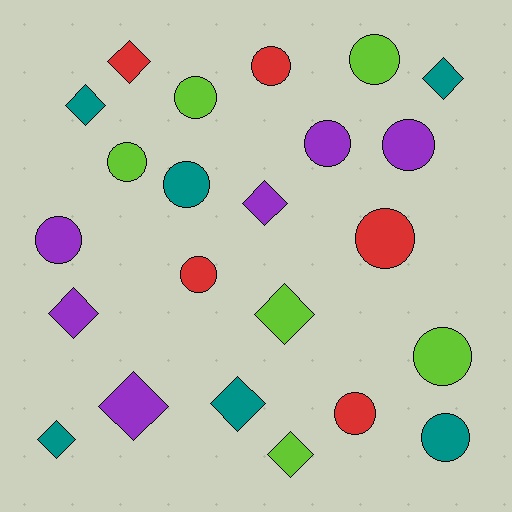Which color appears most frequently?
Lime, with 6 objects.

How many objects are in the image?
There are 23 objects.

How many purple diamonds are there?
There are 3 purple diamonds.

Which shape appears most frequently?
Circle, with 13 objects.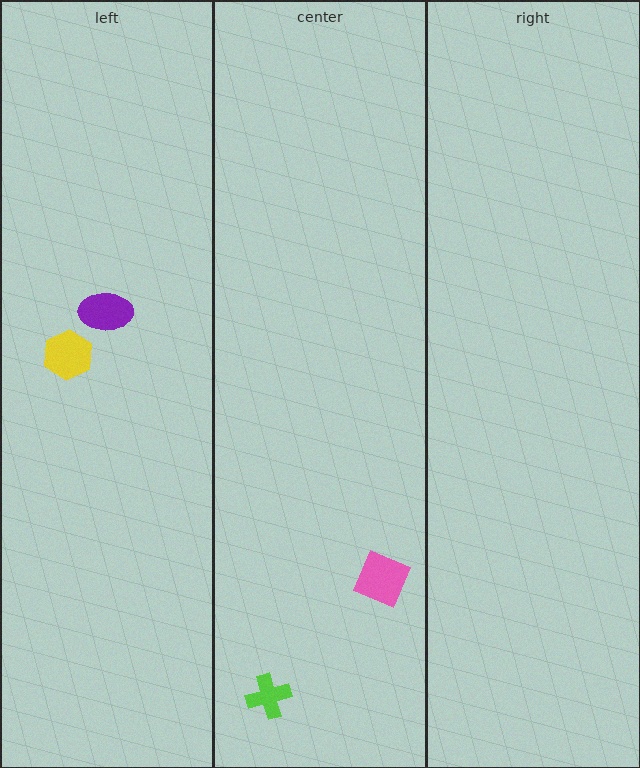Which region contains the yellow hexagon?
The left region.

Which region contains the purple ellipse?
The left region.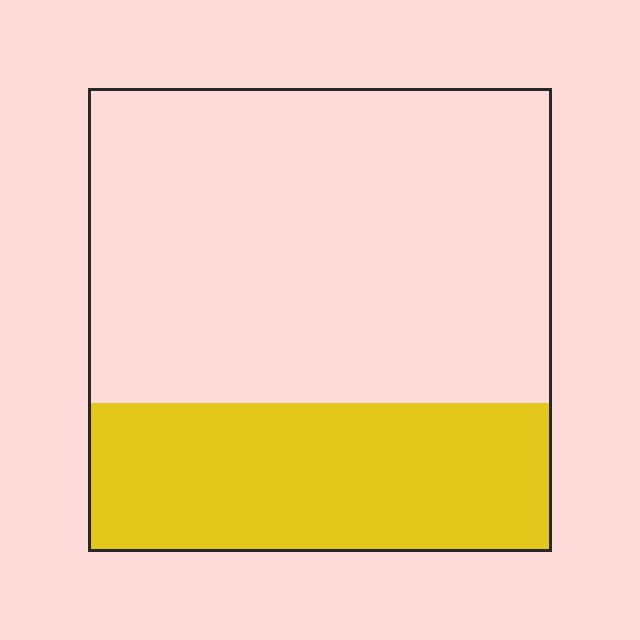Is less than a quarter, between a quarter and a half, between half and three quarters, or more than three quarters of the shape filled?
Between a quarter and a half.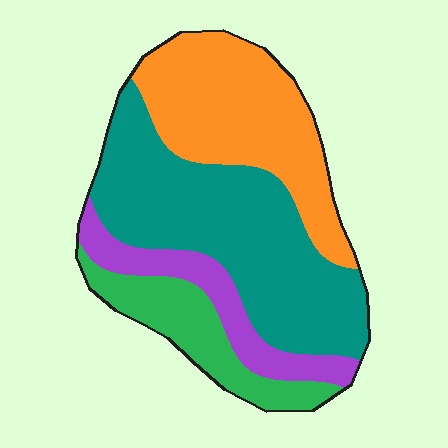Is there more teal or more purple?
Teal.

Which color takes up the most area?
Teal, at roughly 40%.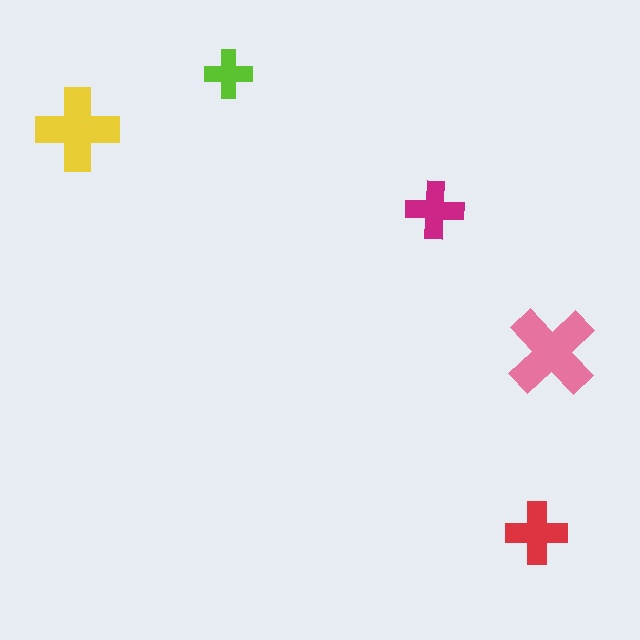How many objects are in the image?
There are 5 objects in the image.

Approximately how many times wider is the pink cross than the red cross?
About 1.5 times wider.